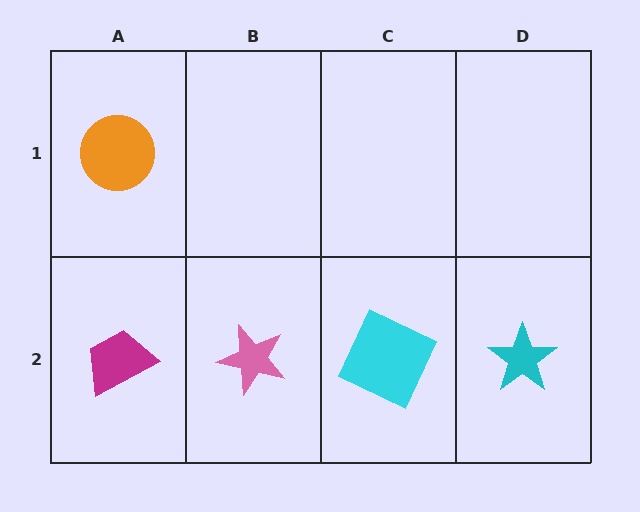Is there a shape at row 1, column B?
No, that cell is empty.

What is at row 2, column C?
A cyan square.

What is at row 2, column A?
A magenta trapezoid.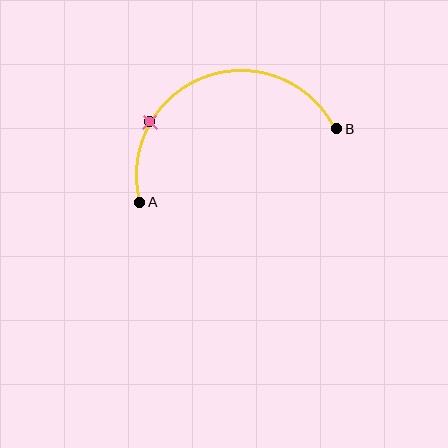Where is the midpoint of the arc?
The arc midpoint is the point on the curve farthest from the straight line joining A and B. It sits above that line.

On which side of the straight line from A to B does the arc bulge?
The arc bulges above the straight line connecting A and B.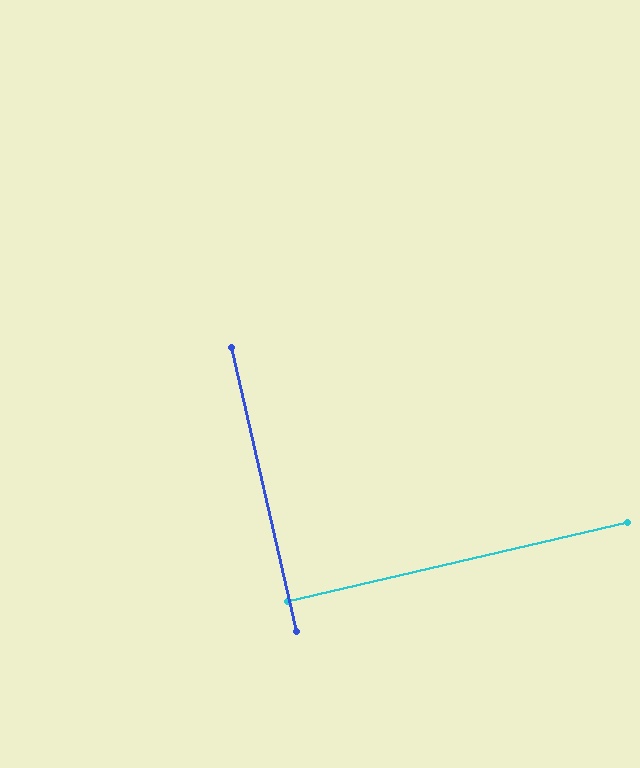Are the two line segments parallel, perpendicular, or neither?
Perpendicular — they meet at approximately 90°.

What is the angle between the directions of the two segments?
Approximately 90 degrees.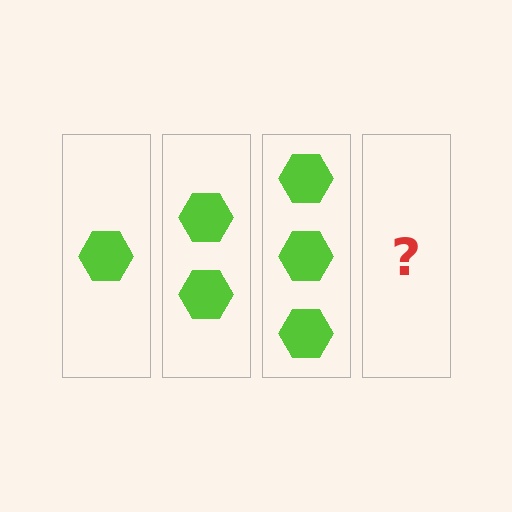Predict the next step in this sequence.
The next step is 4 hexagons.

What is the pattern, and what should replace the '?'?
The pattern is that each step adds one more hexagon. The '?' should be 4 hexagons.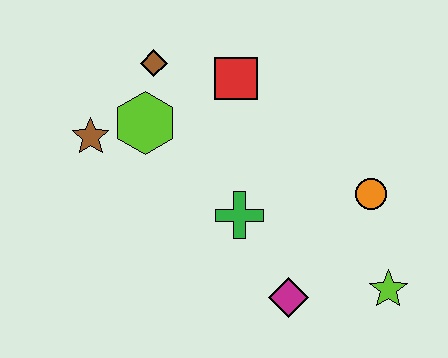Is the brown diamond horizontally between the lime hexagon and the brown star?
No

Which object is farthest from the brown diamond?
The lime star is farthest from the brown diamond.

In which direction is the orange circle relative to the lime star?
The orange circle is above the lime star.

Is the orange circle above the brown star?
No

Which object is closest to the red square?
The brown diamond is closest to the red square.